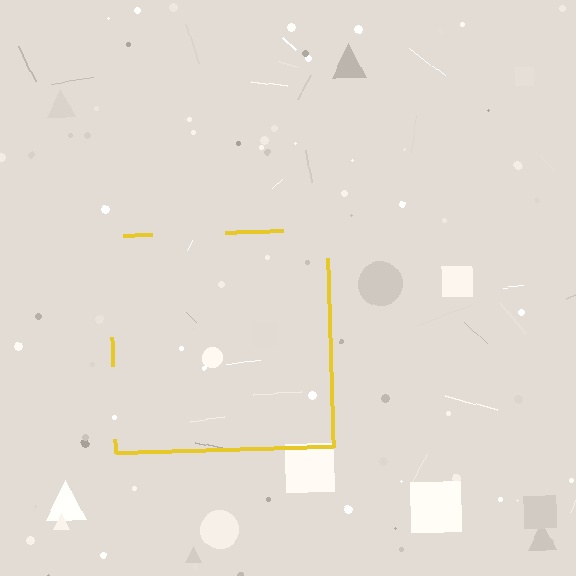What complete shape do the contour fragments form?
The contour fragments form a square.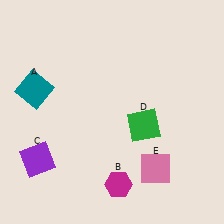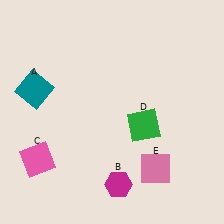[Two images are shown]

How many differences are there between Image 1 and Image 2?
There is 1 difference between the two images.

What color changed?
The square (C) changed from purple in Image 1 to pink in Image 2.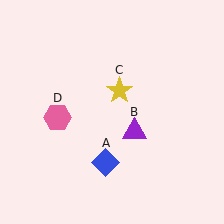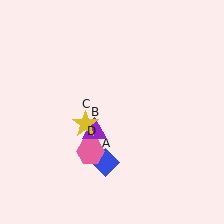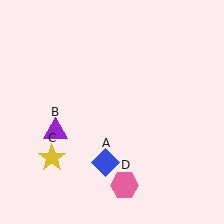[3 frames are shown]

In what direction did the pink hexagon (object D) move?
The pink hexagon (object D) moved down and to the right.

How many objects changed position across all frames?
3 objects changed position: purple triangle (object B), yellow star (object C), pink hexagon (object D).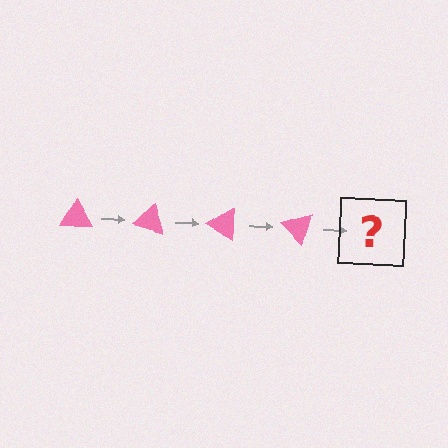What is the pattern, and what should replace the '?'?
The pattern is that the triangle rotates 15 degrees each step. The '?' should be a pink triangle rotated 60 degrees.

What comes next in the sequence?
The next element should be a pink triangle rotated 60 degrees.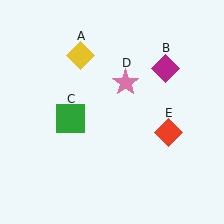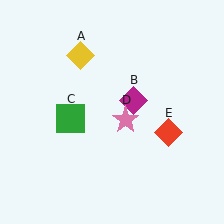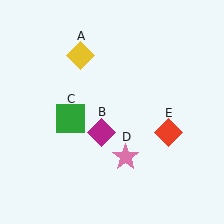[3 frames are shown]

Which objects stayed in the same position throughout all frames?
Yellow diamond (object A) and green square (object C) and red diamond (object E) remained stationary.